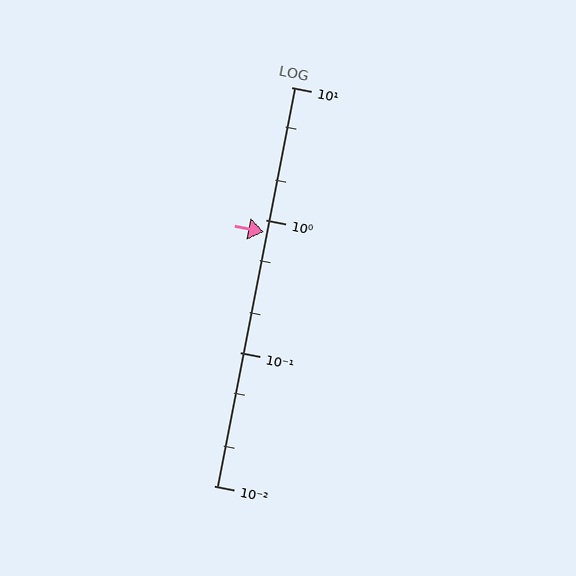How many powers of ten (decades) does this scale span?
The scale spans 3 decades, from 0.01 to 10.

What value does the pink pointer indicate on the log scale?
The pointer indicates approximately 0.81.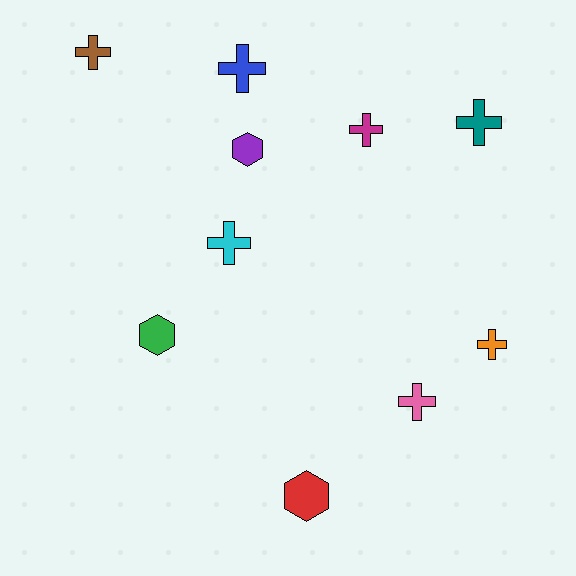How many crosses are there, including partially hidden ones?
There are 7 crosses.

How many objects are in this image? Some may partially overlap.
There are 10 objects.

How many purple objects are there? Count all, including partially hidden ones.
There is 1 purple object.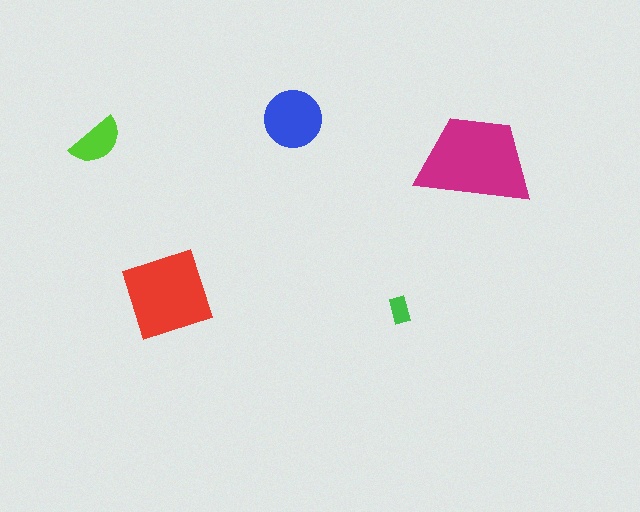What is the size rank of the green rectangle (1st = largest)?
5th.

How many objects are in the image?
There are 5 objects in the image.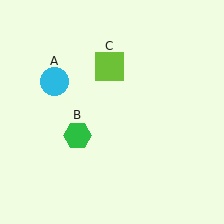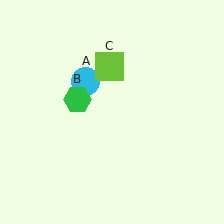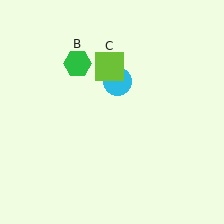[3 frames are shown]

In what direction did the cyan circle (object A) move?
The cyan circle (object A) moved right.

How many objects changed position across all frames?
2 objects changed position: cyan circle (object A), green hexagon (object B).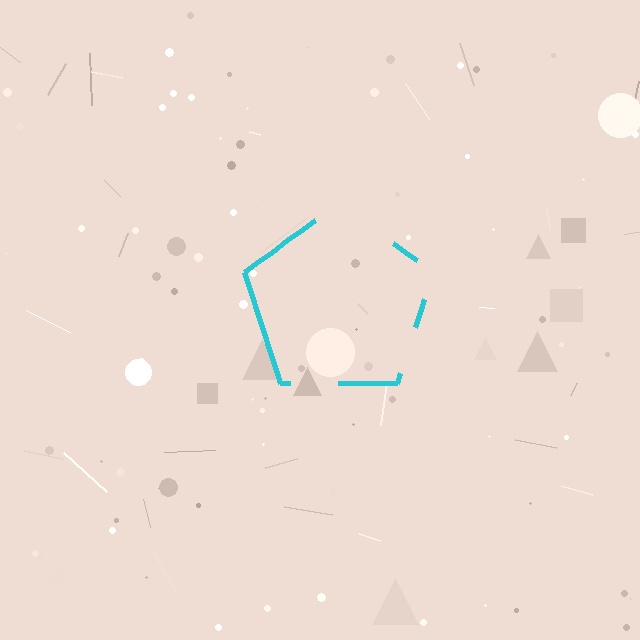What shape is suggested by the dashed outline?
The dashed outline suggests a pentagon.